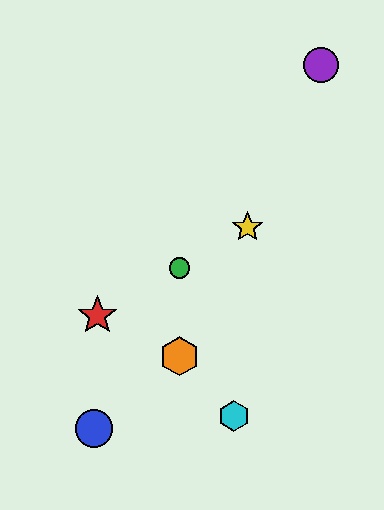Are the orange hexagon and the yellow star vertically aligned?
No, the orange hexagon is at x≈179 and the yellow star is at x≈247.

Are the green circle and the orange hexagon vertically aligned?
Yes, both are at x≈179.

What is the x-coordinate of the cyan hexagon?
The cyan hexagon is at x≈234.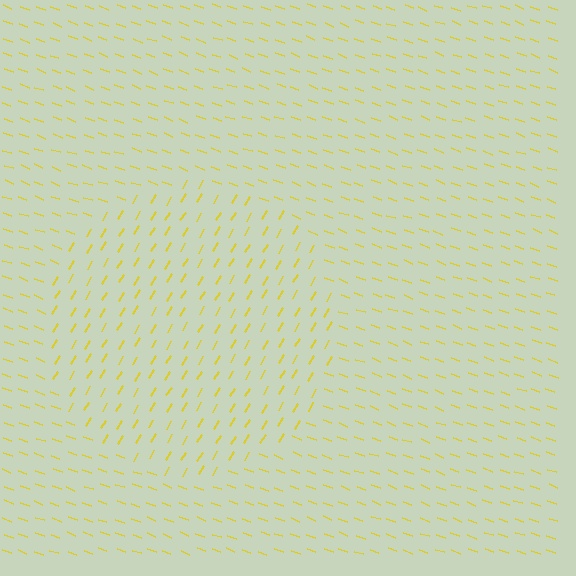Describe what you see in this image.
The image is filled with small yellow line segments. A circle region in the image has lines oriented differently from the surrounding lines, creating a visible texture boundary.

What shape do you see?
I see a circle.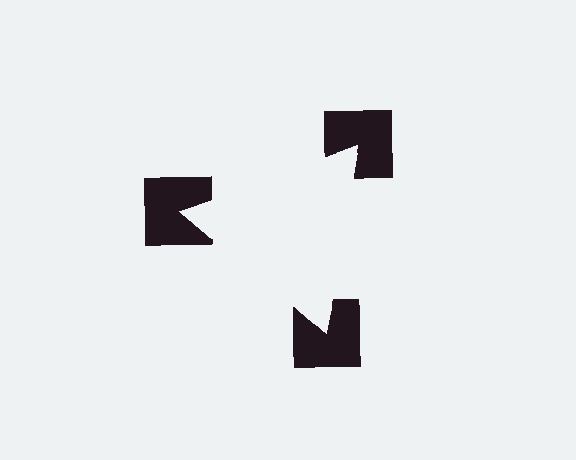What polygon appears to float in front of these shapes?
An illusory triangle — its edges are inferred from the aligned wedge cuts in the notched squares, not physically drawn.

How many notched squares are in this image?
There are 3 — one at each vertex of the illusory triangle.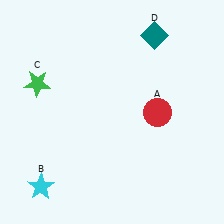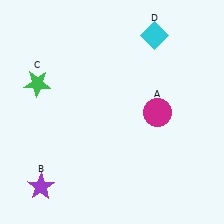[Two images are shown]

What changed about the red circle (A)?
In Image 1, A is red. In Image 2, it changed to magenta.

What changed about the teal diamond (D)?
In Image 1, D is teal. In Image 2, it changed to cyan.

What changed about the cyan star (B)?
In Image 1, B is cyan. In Image 2, it changed to purple.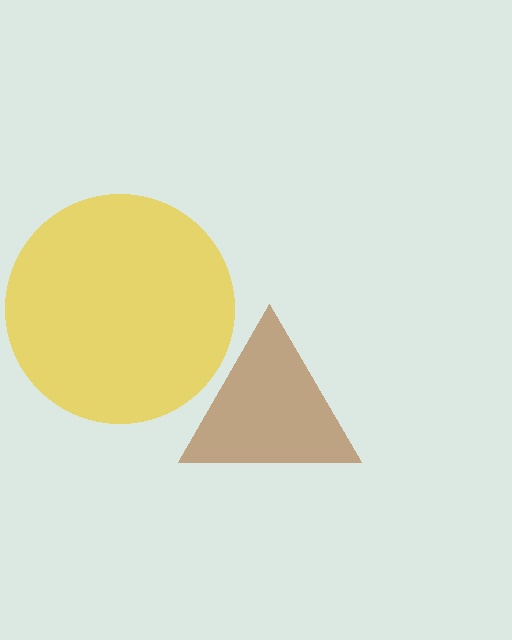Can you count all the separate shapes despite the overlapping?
Yes, there are 2 separate shapes.